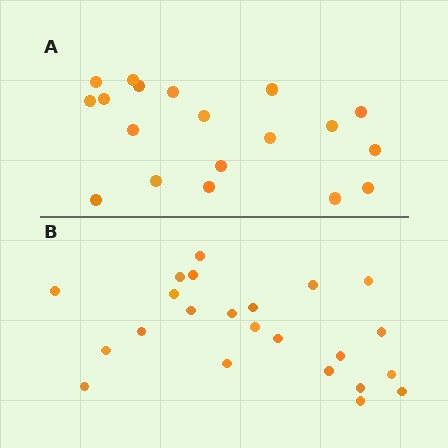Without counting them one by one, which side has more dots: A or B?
Region B (the bottom region) has more dots.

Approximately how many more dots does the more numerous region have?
Region B has about 4 more dots than region A.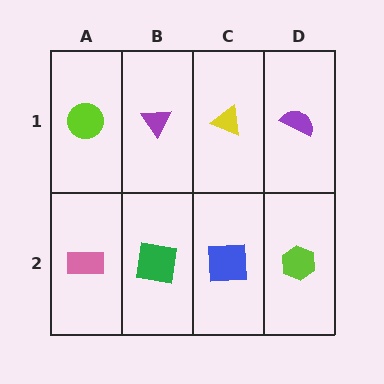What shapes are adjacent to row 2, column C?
A yellow triangle (row 1, column C), a green square (row 2, column B), a lime hexagon (row 2, column D).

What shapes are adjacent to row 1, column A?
A pink rectangle (row 2, column A), a purple triangle (row 1, column B).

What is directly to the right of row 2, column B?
A blue square.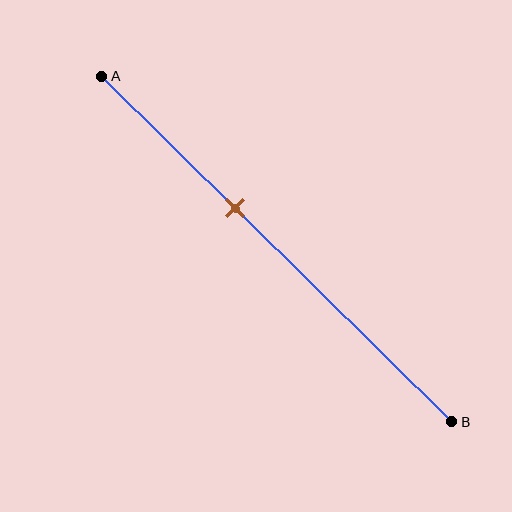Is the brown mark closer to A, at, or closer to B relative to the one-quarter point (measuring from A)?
The brown mark is closer to point B than the one-quarter point of segment AB.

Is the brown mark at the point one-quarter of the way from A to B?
No, the mark is at about 40% from A, not at the 25% one-quarter point.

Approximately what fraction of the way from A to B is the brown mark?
The brown mark is approximately 40% of the way from A to B.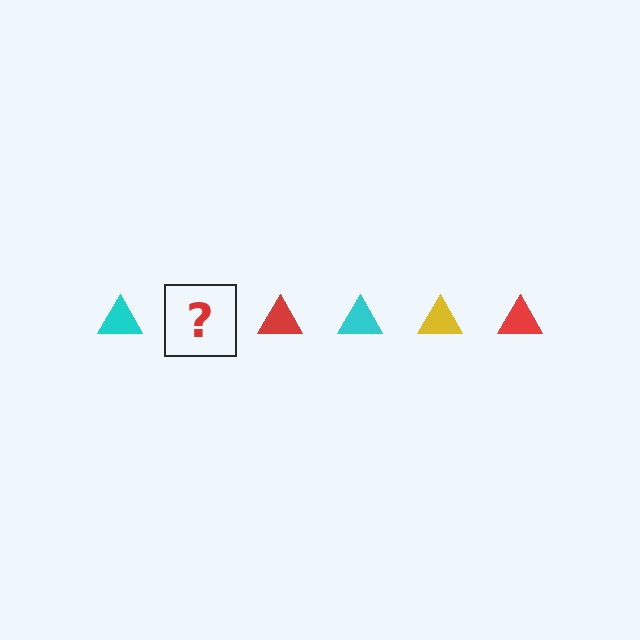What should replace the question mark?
The question mark should be replaced with a yellow triangle.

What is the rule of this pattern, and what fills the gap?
The rule is that the pattern cycles through cyan, yellow, red triangles. The gap should be filled with a yellow triangle.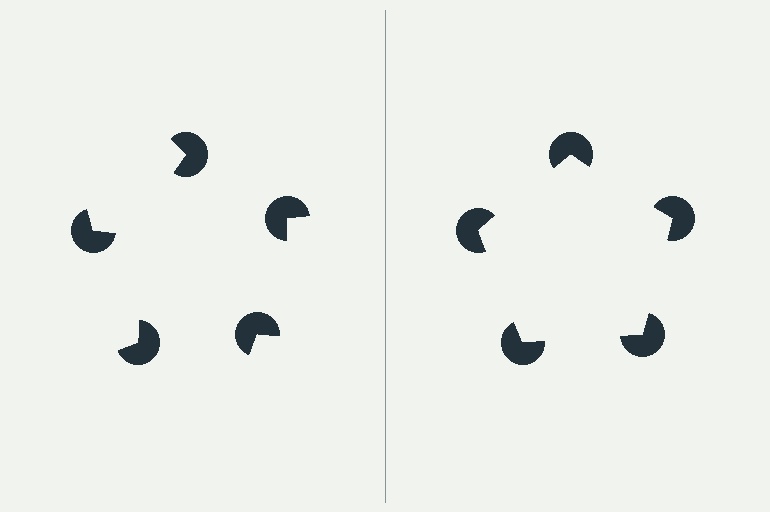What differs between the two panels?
The pac-man discs are positioned identically on both sides; only the wedge orientations differ. On the right they align to a pentagon; on the left they are misaligned.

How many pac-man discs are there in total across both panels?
10 — 5 on each side.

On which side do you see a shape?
An illusory pentagon appears on the right side. On the left side the wedge cuts are rotated, so no coherent shape forms.